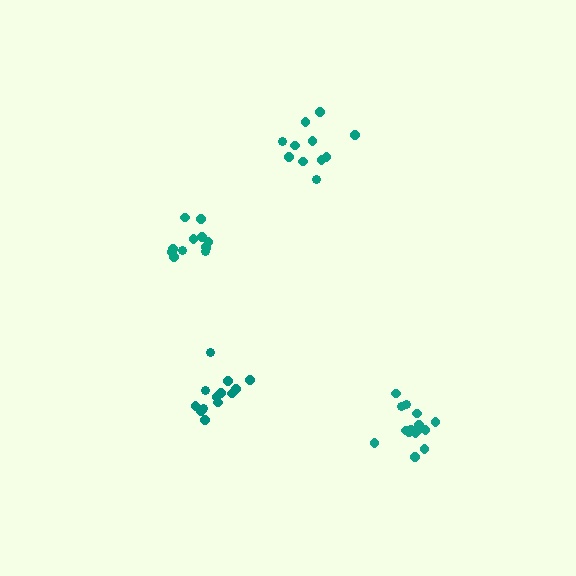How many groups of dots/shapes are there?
There are 4 groups.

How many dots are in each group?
Group 1: 12 dots, Group 2: 13 dots, Group 3: 11 dots, Group 4: 15 dots (51 total).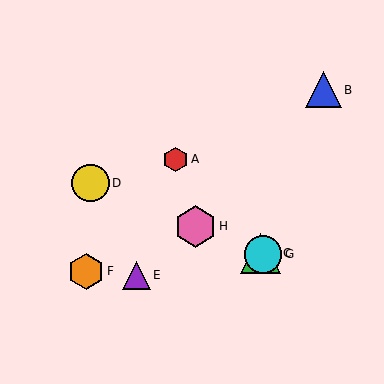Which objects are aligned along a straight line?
Objects C, D, G, H are aligned along a straight line.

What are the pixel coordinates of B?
Object B is at (323, 90).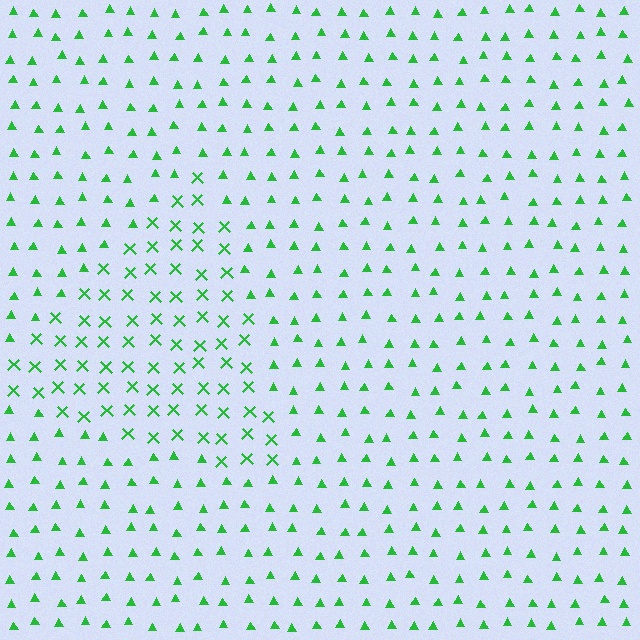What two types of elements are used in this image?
The image uses X marks inside the triangle region and triangles outside it.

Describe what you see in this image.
The image is filled with small green elements arranged in a uniform grid. A triangle-shaped region contains X marks, while the surrounding area contains triangles. The boundary is defined purely by the change in element shape.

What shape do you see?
I see a triangle.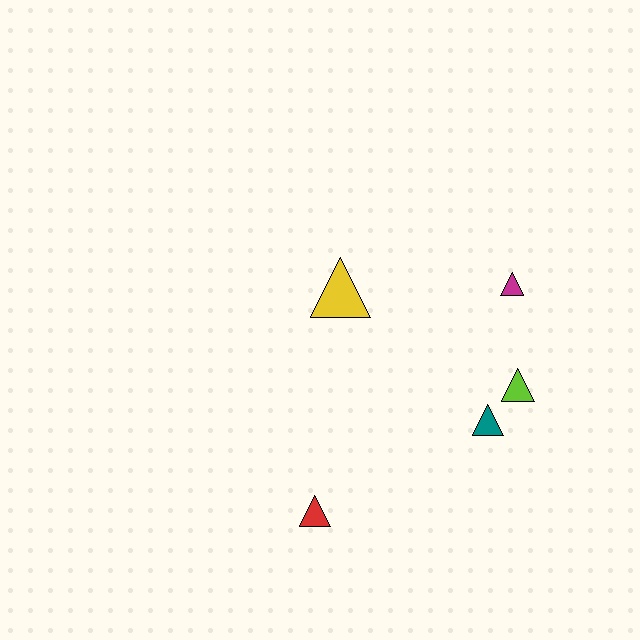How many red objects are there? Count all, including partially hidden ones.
There is 1 red object.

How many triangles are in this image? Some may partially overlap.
There are 5 triangles.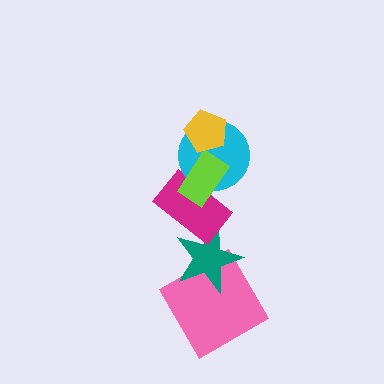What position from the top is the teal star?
The teal star is 5th from the top.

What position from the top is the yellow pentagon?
The yellow pentagon is 1st from the top.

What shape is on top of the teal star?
The magenta rectangle is on top of the teal star.